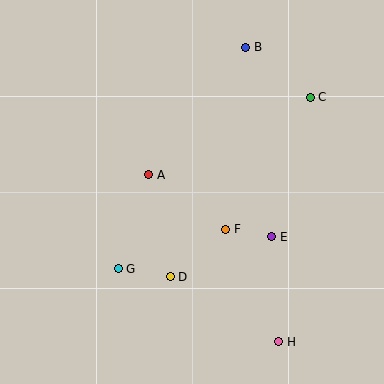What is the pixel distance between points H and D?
The distance between H and D is 127 pixels.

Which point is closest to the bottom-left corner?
Point G is closest to the bottom-left corner.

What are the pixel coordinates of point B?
Point B is at (246, 47).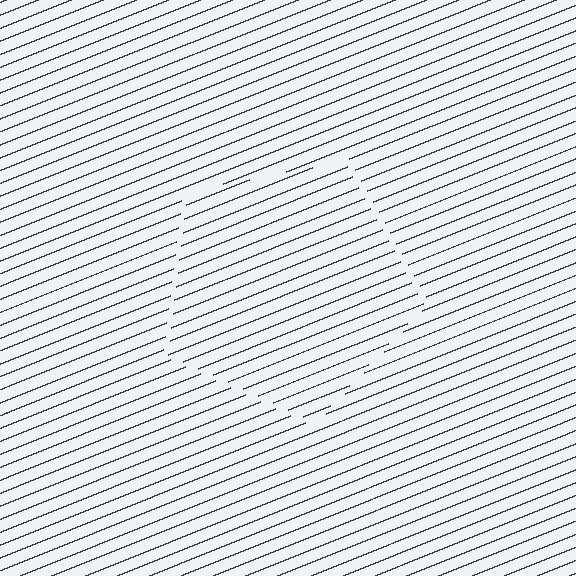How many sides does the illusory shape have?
5 sides — the line-ends trace a pentagon.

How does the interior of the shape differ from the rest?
The interior of the shape contains the same grating, shifted by half a period — the contour is defined by the phase discontinuity where line-ends from the inner and outer gratings abut.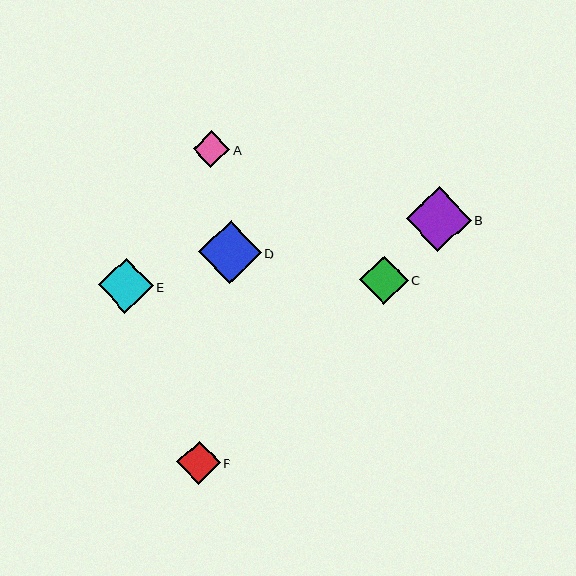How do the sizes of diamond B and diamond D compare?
Diamond B and diamond D are approximately the same size.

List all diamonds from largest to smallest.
From largest to smallest: B, D, E, C, F, A.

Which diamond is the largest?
Diamond B is the largest with a size of approximately 65 pixels.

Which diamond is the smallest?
Diamond A is the smallest with a size of approximately 36 pixels.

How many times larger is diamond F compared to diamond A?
Diamond F is approximately 1.2 times the size of diamond A.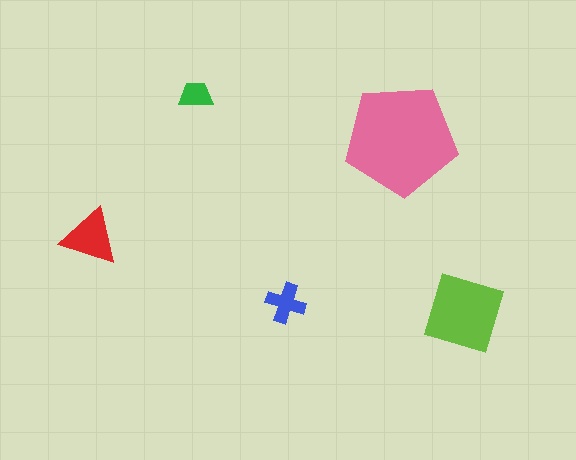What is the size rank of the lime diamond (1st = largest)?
2nd.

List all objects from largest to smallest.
The pink pentagon, the lime diamond, the red triangle, the blue cross, the green trapezoid.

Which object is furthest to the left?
The red triangle is leftmost.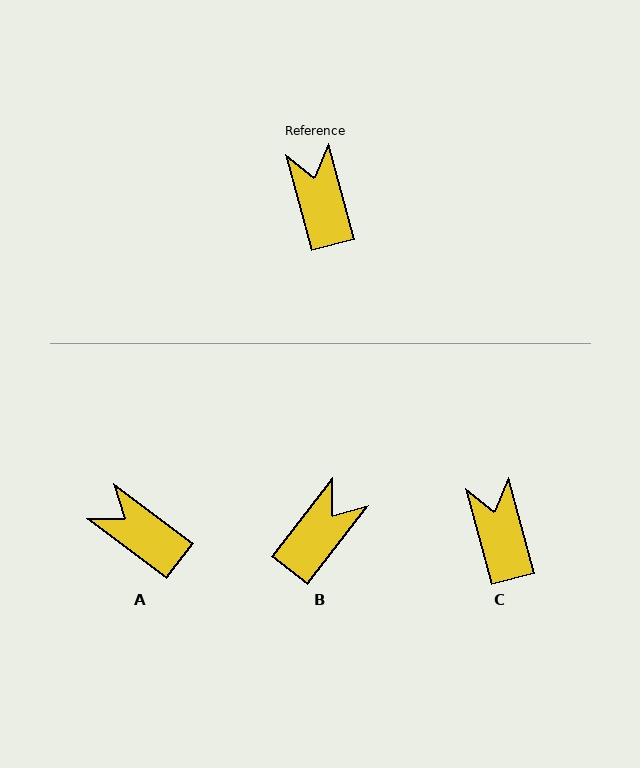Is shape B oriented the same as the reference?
No, it is off by about 53 degrees.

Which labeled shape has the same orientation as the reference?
C.